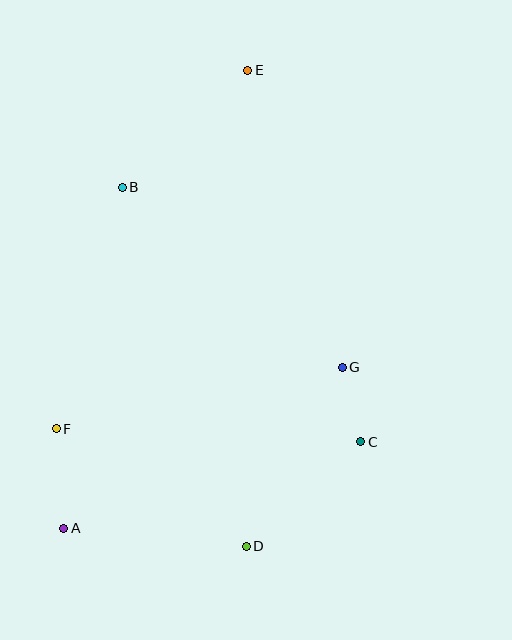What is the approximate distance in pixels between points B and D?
The distance between B and D is approximately 380 pixels.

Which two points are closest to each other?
Points C and G are closest to each other.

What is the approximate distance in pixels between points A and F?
The distance between A and F is approximately 100 pixels.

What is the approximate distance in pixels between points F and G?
The distance between F and G is approximately 293 pixels.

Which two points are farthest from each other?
Points A and E are farthest from each other.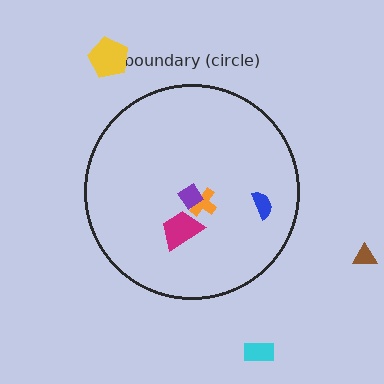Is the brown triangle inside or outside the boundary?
Outside.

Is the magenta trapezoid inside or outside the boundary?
Inside.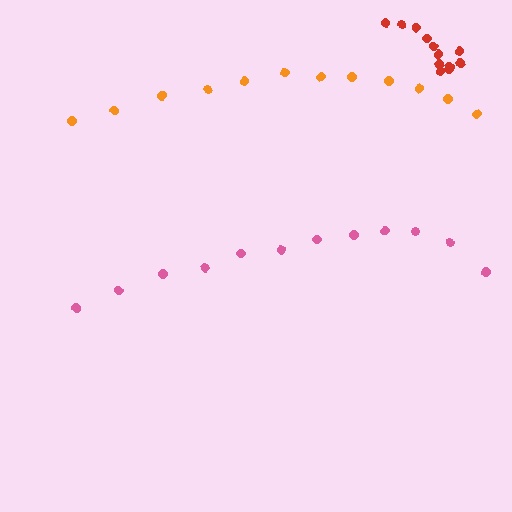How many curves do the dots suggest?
There are 3 distinct paths.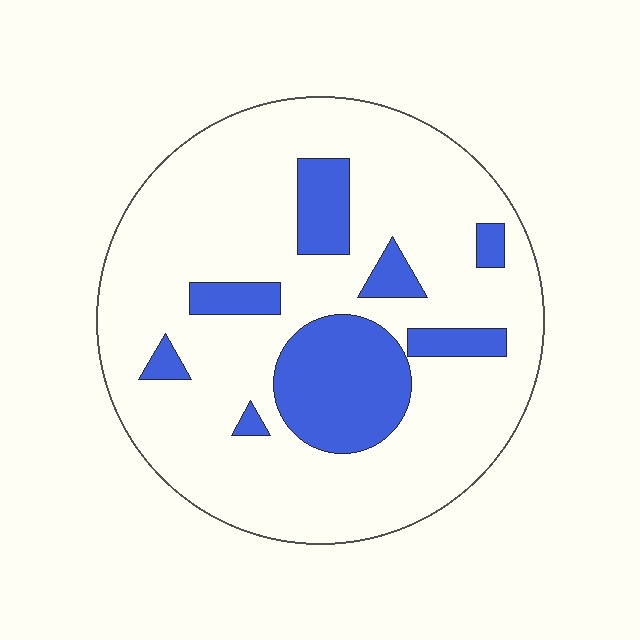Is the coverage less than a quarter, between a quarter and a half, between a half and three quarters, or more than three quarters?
Less than a quarter.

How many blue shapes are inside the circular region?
8.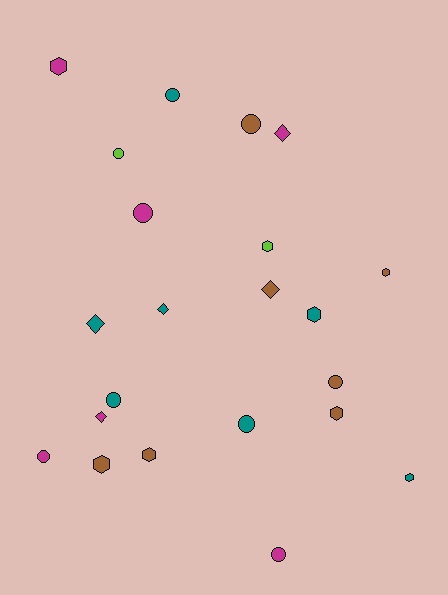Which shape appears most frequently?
Circle, with 9 objects.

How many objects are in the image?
There are 22 objects.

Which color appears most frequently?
Teal, with 7 objects.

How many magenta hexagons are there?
There is 1 magenta hexagon.